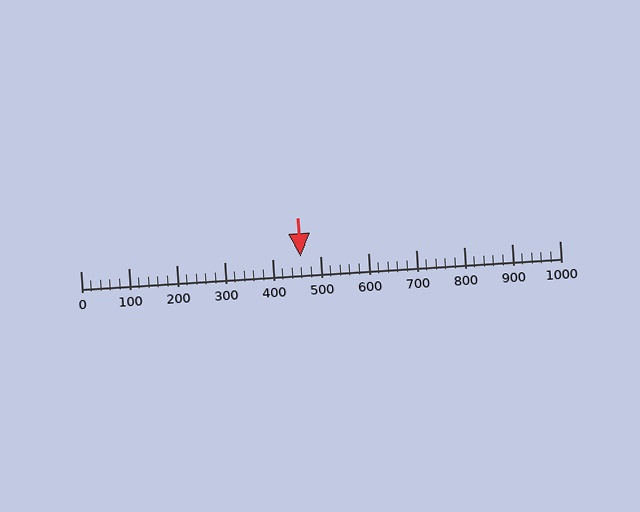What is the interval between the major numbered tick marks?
The major tick marks are spaced 100 units apart.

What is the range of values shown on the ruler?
The ruler shows values from 0 to 1000.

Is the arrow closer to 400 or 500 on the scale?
The arrow is closer to 500.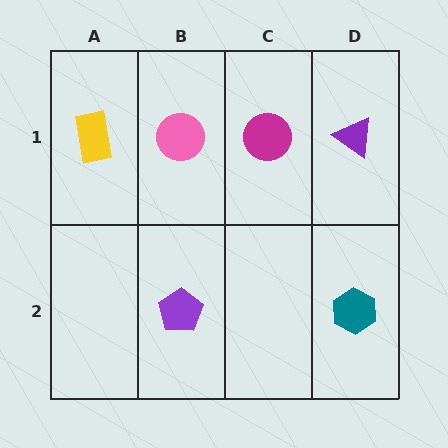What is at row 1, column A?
A yellow rectangle.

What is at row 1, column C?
A magenta circle.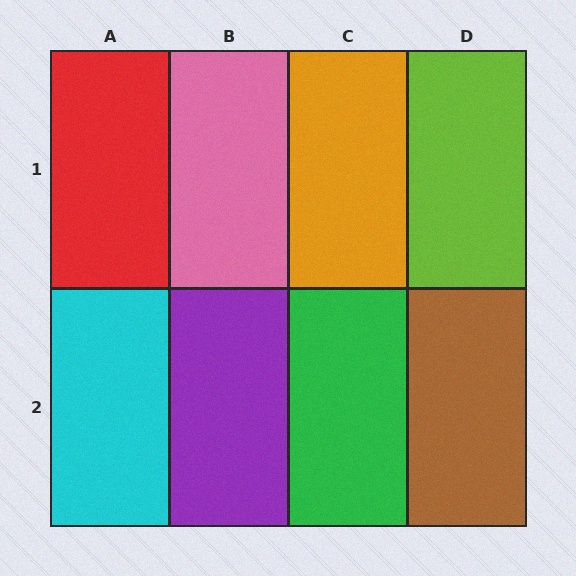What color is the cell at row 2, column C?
Green.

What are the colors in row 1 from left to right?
Red, pink, orange, lime.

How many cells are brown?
1 cell is brown.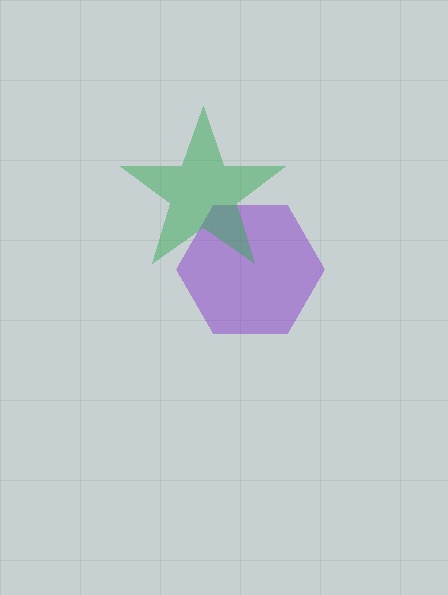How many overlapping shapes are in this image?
There are 2 overlapping shapes in the image.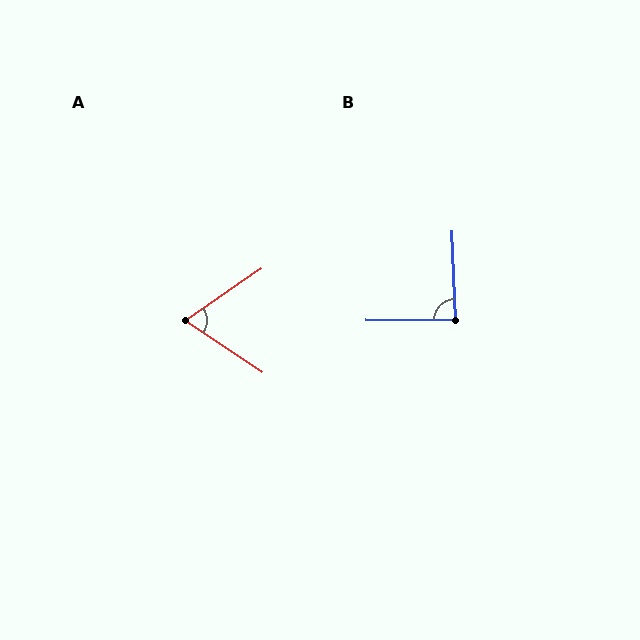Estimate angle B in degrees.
Approximately 87 degrees.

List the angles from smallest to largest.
A (68°), B (87°).